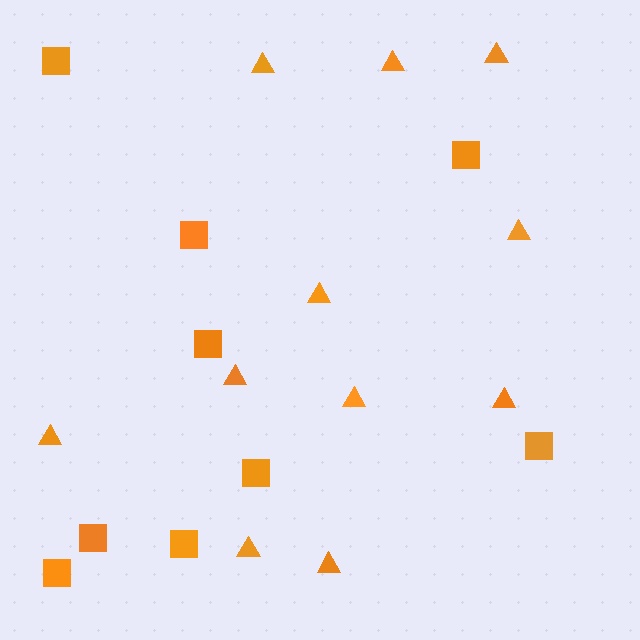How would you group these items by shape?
There are 2 groups: one group of triangles (11) and one group of squares (9).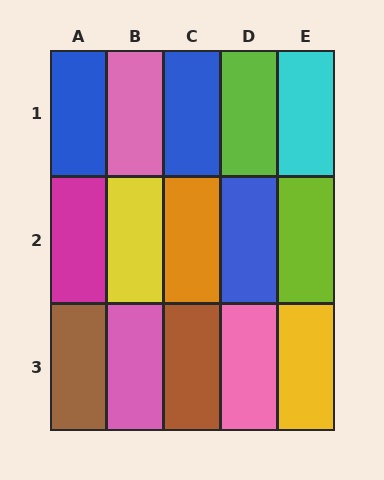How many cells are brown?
2 cells are brown.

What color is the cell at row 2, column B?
Yellow.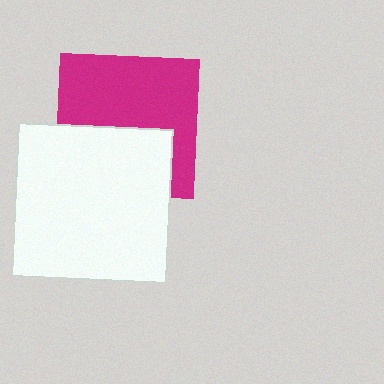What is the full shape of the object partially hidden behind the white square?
The partially hidden object is a magenta square.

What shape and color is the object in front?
The object in front is a white square.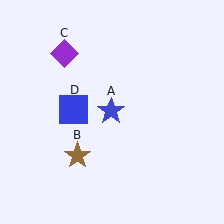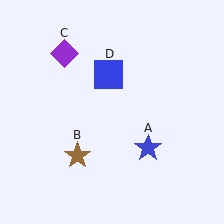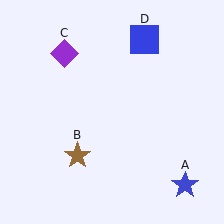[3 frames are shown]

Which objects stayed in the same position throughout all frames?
Brown star (object B) and purple diamond (object C) remained stationary.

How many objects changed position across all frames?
2 objects changed position: blue star (object A), blue square (object D).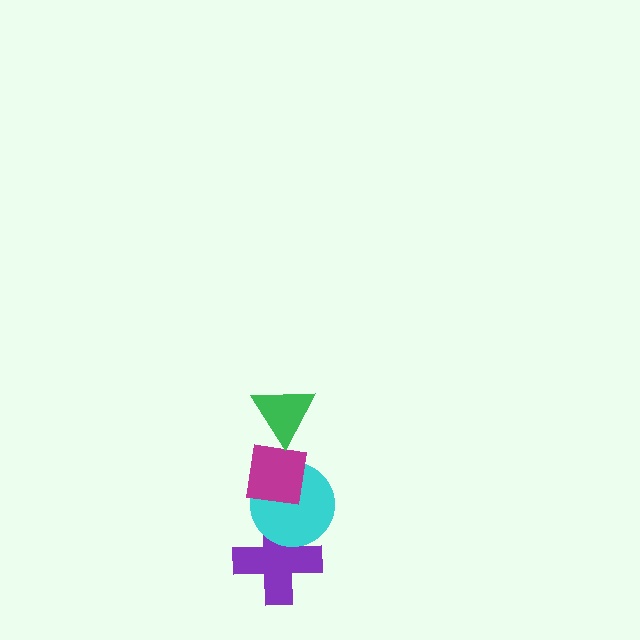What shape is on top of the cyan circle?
The magenta square is on top of the cyan circle.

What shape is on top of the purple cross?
The cyan circle is on top of the purple cross.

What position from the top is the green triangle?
The green triangle is 1st from the top.